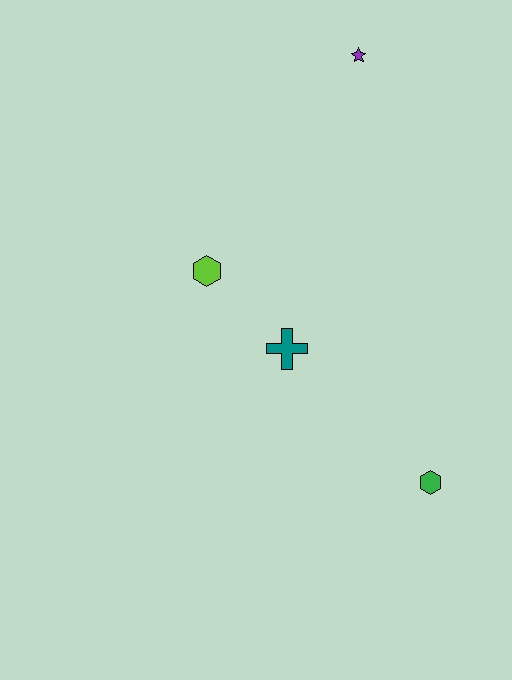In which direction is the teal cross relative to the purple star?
The teal cross is below the purple star.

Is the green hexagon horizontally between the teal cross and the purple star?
No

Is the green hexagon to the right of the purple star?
Yes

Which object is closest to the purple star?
The lime hexagon is closest to the purple star.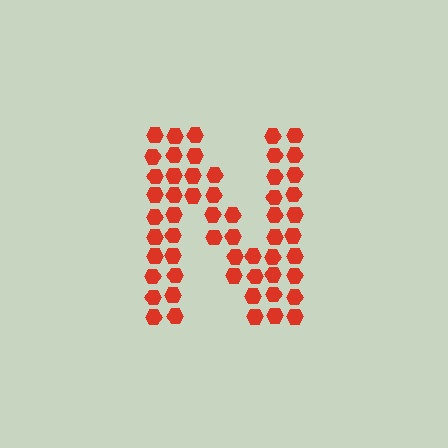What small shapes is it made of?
It is made of small hexagons.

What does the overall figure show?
The overall figure shows the letter N.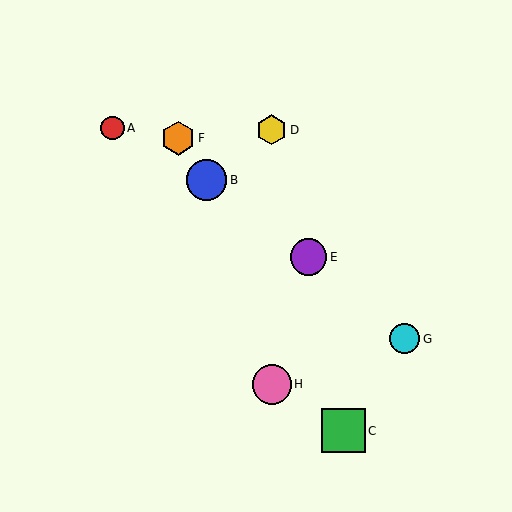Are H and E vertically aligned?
No, H is at x≈272 and E is at x≈309.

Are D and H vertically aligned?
Yes, both are at x≈272.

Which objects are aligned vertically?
Objects D, H are aligned vertically.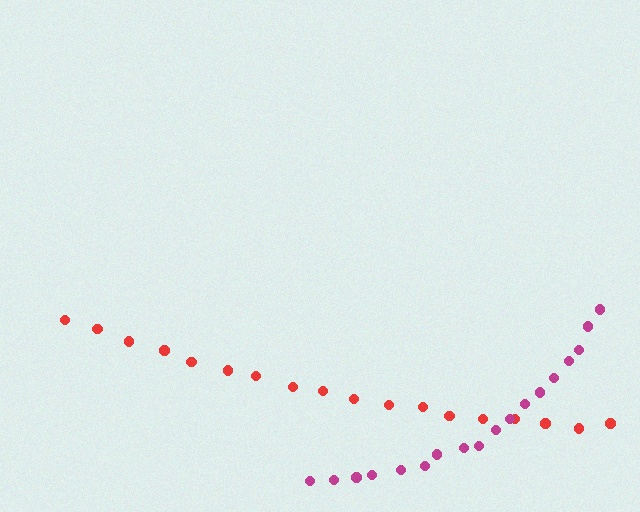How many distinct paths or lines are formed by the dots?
There are 2 distinct paths.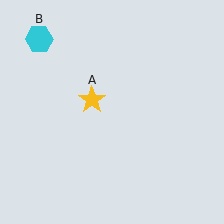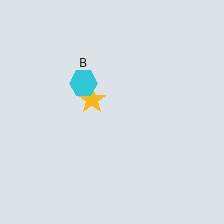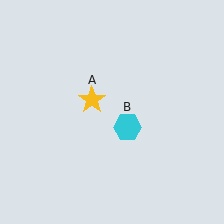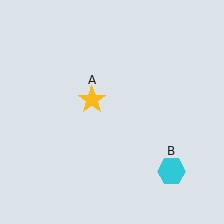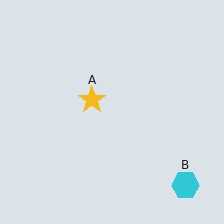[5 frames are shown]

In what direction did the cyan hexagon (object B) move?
The cyan hexagon (object B) moved down and to the right.